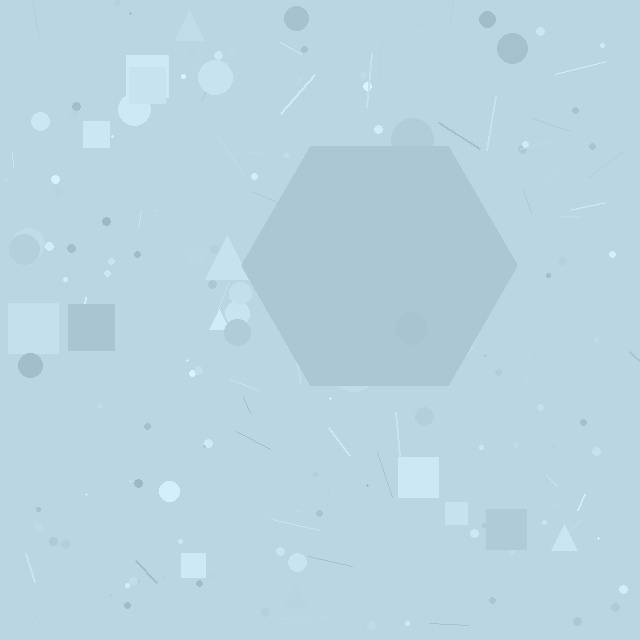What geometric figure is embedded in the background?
A hexagon is embedded in the background.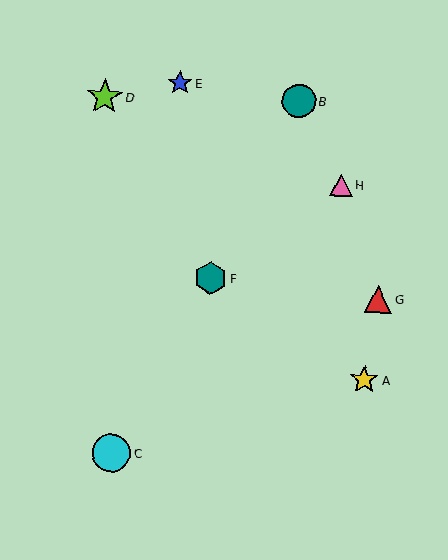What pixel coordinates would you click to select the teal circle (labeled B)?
Click at (299, 101) to select the teal circle B.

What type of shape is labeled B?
Shape B is a teal circle.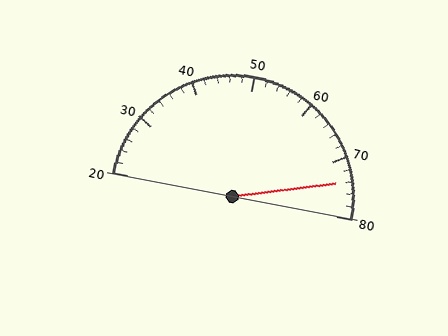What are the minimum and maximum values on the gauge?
The gauge ranges from 20 to 80.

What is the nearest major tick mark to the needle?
The nearest major tick mark is 70.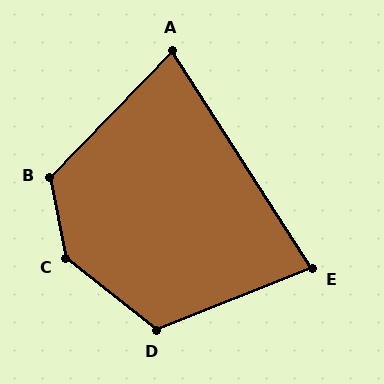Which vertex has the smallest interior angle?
A, at approximately 77 degrees.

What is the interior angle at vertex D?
Approximately 120 degrees (obtuse).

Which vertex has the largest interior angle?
C, at approximately 139 degrees.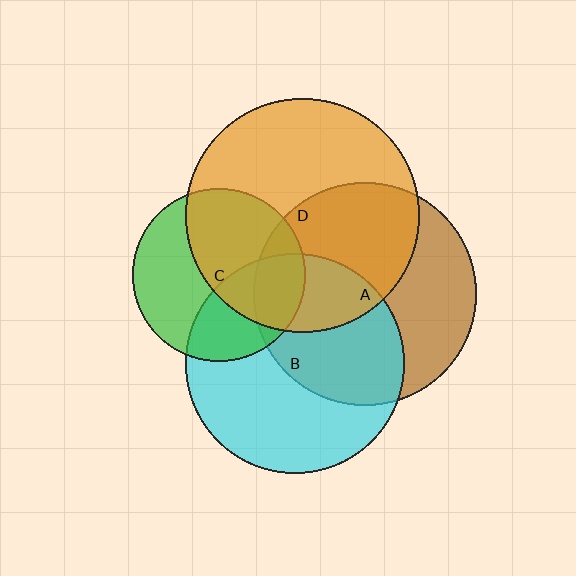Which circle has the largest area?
Circle D (orange).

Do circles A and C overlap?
Yes.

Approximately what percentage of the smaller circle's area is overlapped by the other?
Approximately 20%.